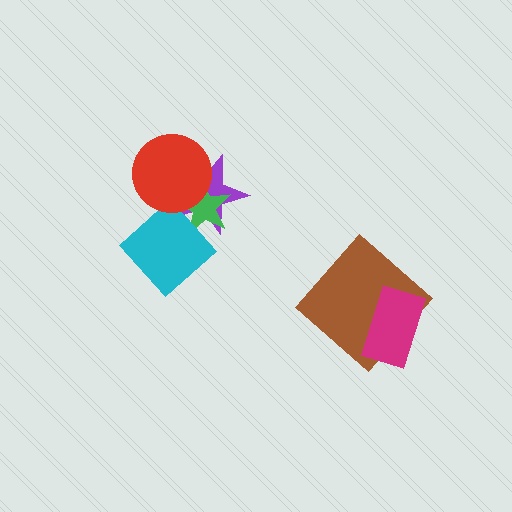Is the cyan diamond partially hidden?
Yes, it is partially covered by another shape.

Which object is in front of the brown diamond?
The magenta rectangle is in front of the brown diamond.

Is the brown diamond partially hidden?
Yes, it is partially covered by another shape.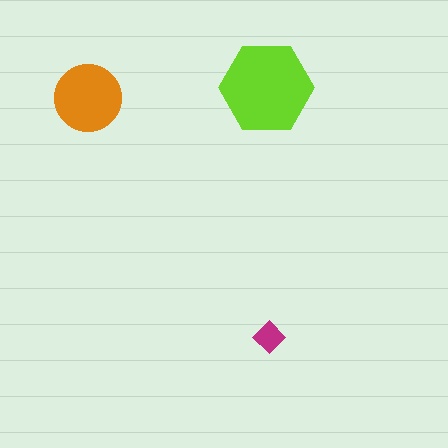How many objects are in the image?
There are 3 objects in the image.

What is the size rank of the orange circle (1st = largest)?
2nd.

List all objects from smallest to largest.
The magenta diamond, the orange circle, the lime hexagon.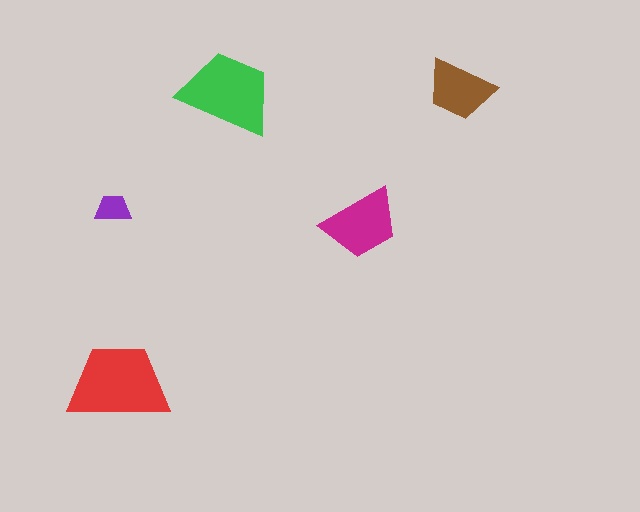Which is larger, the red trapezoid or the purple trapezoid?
The red one.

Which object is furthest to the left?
The purple trapezoid is leftmost.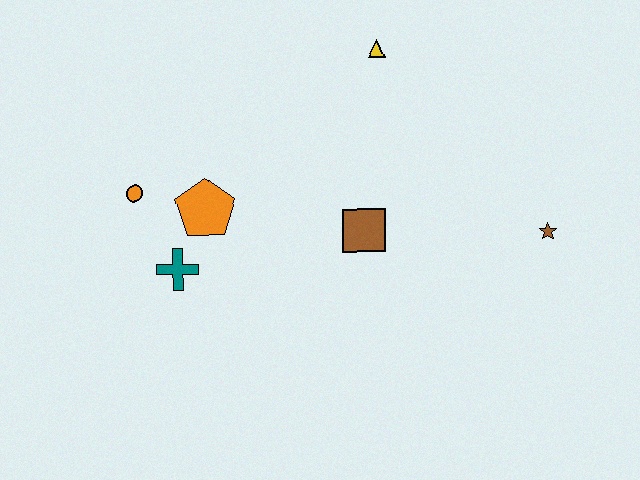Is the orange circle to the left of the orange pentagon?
Yes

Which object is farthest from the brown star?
The orange circle is farthest from the brown star.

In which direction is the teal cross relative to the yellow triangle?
The teal cross is below the yellow triangle.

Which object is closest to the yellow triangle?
The brown square is closest to the yellow triangle.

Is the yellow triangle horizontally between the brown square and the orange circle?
No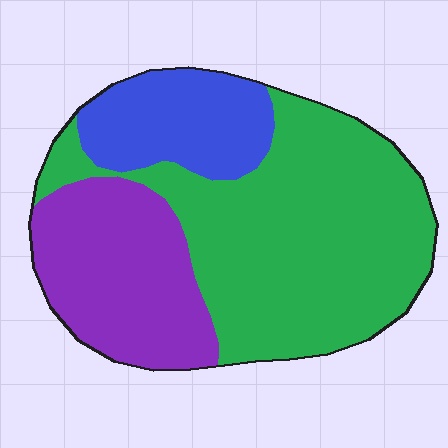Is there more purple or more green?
Green.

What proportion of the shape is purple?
Purple covers around 25% of the shape.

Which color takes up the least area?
Blue, at roughly 20%.